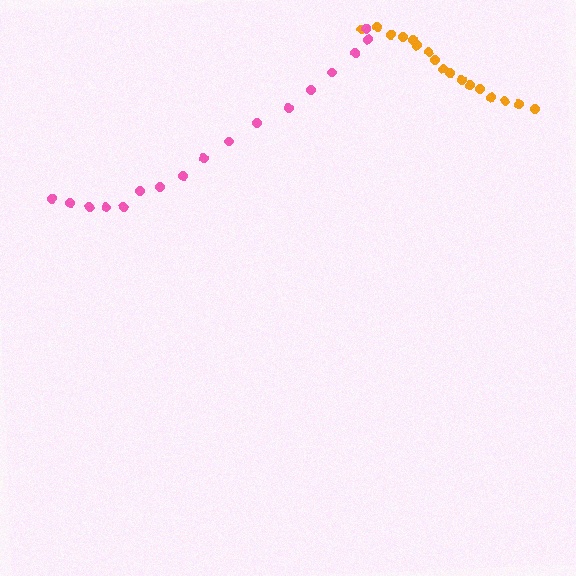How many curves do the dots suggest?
There are 2 distinct paths.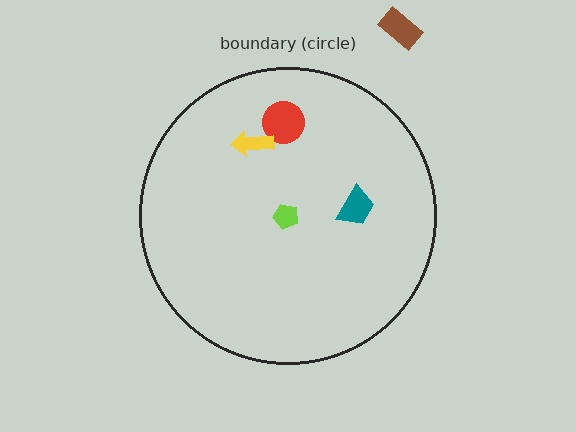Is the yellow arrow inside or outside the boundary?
Inside.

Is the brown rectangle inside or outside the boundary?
Outside.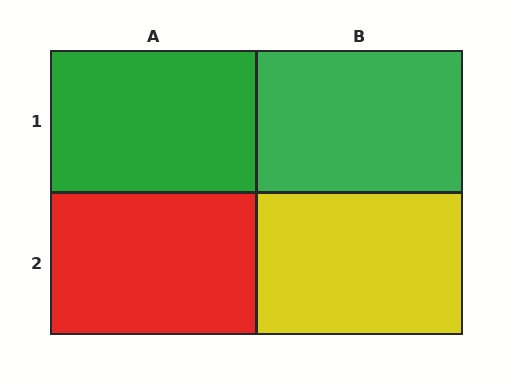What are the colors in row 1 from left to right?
Green, green.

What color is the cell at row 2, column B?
Yellow.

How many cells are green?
2 cells are green.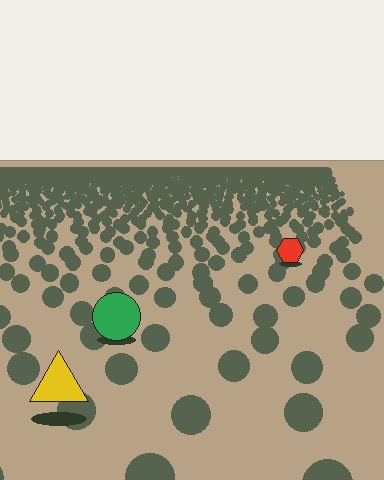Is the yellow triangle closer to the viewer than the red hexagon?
Yes. The yellow triangle is closer — you can tell from the texture gradient: the ground texture is coarser near it.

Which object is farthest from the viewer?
The red hexagon is farthest from the viewer. It appears smaller and the ground texture around it is denser.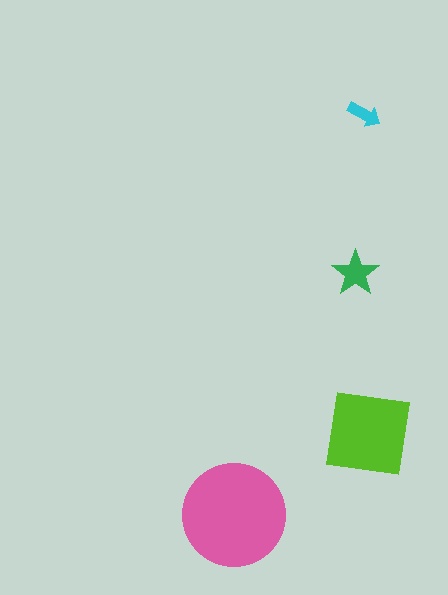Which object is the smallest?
The cyan arrow.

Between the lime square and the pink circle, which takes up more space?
The pink circle.